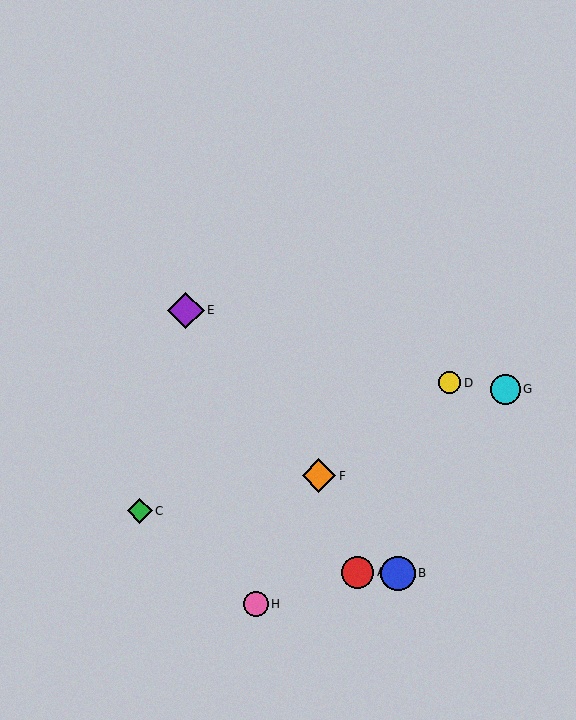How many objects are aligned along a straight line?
3 objects (B, E, F) are aligned along a straight line.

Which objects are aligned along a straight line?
Objects B, E, F are aligned along a straight line.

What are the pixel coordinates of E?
Object E is at (186, 310).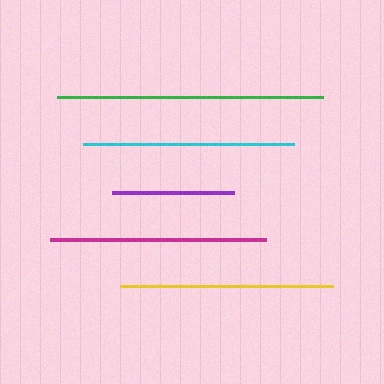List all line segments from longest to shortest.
From longest to shortest: green, magenta, yellow, cyan, purple.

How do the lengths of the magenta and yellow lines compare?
The magenta and yellow lines are approximately the same length.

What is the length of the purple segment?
The purple segment is approximately 122 pixels long.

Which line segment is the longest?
The green line is the longest at approximately 266 pixels.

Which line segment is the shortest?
The purple line is the shortest at approximately 122 pixels.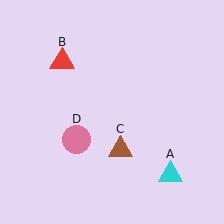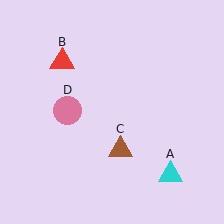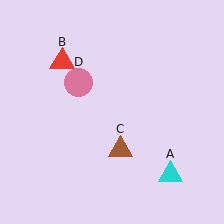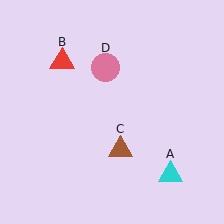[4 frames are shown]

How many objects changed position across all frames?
1 object changed position: pink circle (object D).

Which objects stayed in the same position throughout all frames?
Cyan triangle (object A) and red triangle (object B) and brown triangle (object C) remained stationary.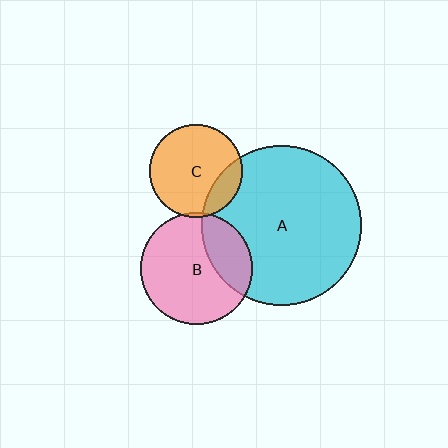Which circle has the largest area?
Circle A (cyan).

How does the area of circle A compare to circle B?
Approximately 2.0 times.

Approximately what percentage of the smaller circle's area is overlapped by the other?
Approximately 25%.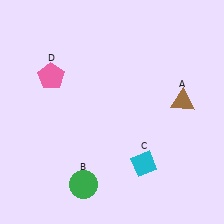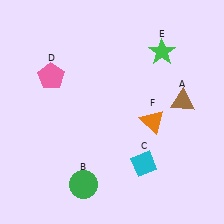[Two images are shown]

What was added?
A green star (E), an orange triangle (F) were added in Image 2.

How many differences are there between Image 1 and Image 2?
There are 2 differences between the two images.